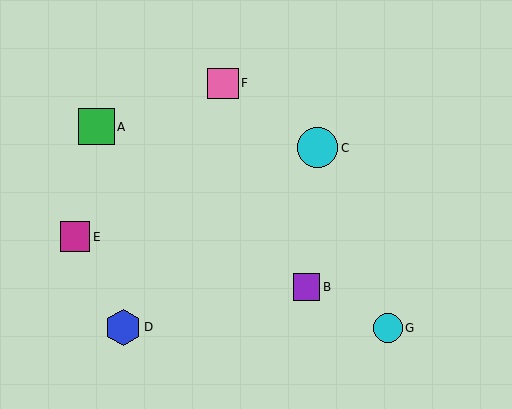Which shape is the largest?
The cyan circle (labeled C) is the largest.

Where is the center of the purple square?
The center of the purple square is at (307, 287).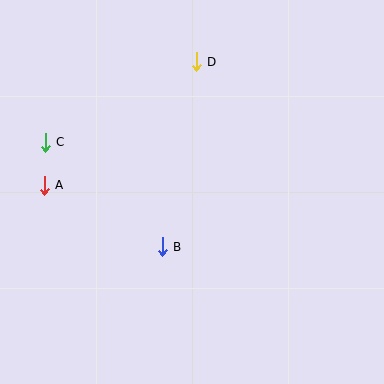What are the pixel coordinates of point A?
Point A is at (44, 185).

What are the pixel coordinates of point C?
Point C is at (45, 142).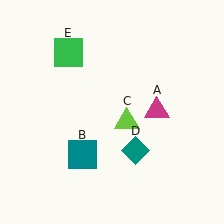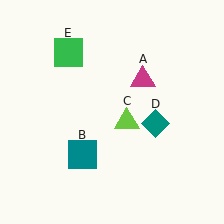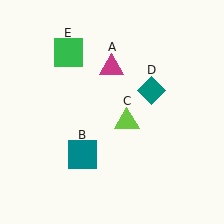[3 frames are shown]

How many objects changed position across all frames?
2 objects changed position: magenta triangle (object A), teal diamond (object D).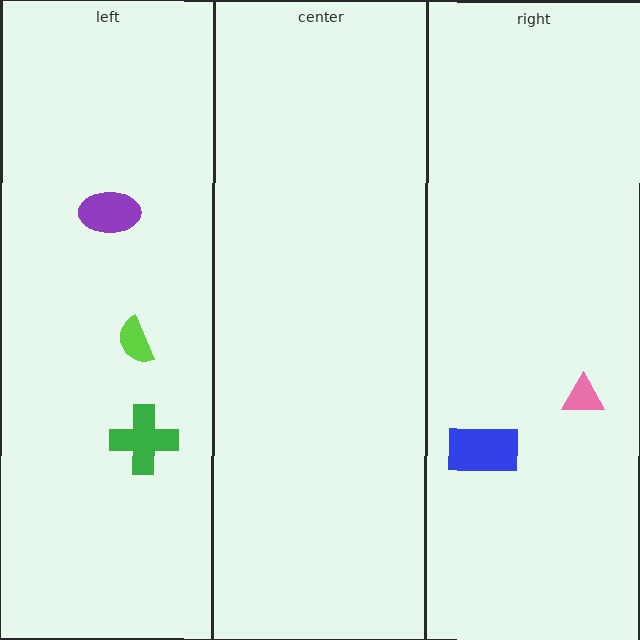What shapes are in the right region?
The pink triangle, the blue rectangle.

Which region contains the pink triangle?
The right region.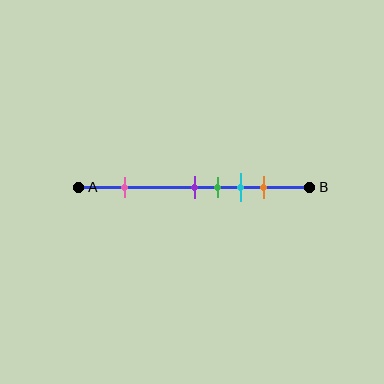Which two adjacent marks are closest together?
The purple and green marks are the closest adjacent pair.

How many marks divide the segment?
There are 5 marks dividing the segment.